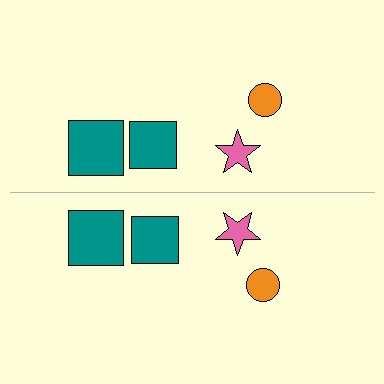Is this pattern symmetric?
Yes, this pattern has bilateral (reflection) symmetry.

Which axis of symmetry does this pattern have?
The pattern has a horizontal axis of symmetry running through the center of the image.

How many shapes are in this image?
There are 8 shapes in this image.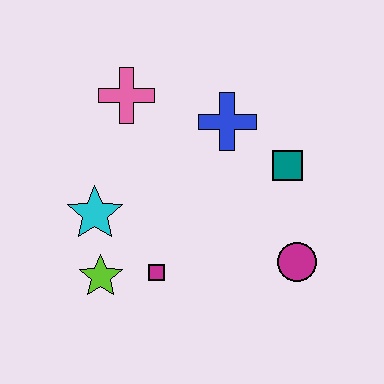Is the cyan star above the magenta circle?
Yes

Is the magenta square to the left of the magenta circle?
Yes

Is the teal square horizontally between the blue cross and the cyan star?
No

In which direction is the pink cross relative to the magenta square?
The pink cross is above the magenta square.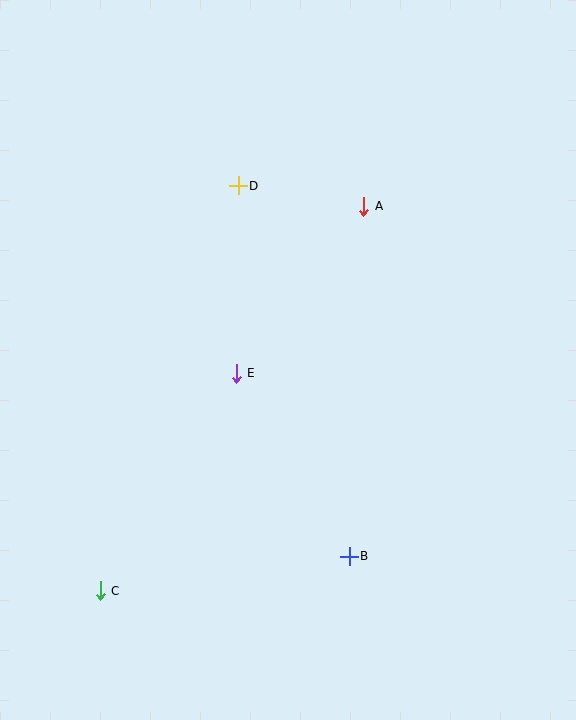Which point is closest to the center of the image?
Point E at (236, 373) is closest to the center.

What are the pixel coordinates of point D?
Point D is at (238, 186).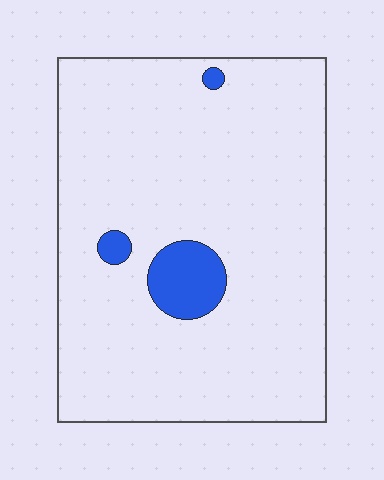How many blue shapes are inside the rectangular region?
3.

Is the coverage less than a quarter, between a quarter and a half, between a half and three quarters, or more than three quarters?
Less than a quarter.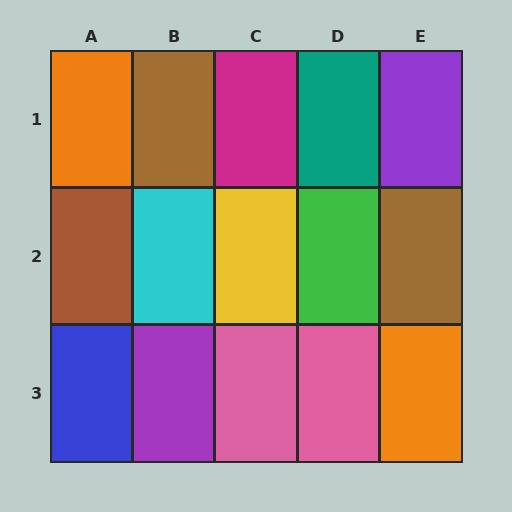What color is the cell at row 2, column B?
Cyan.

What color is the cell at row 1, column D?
Teal.